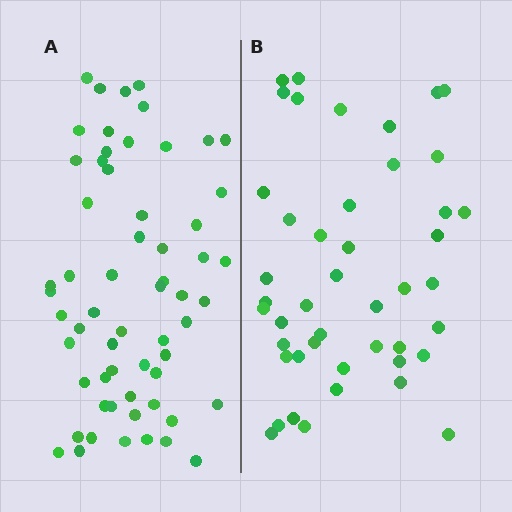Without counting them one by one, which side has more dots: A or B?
Region A (the left region) has more dots.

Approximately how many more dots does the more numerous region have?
Region A has approximately 15 more dots than region B.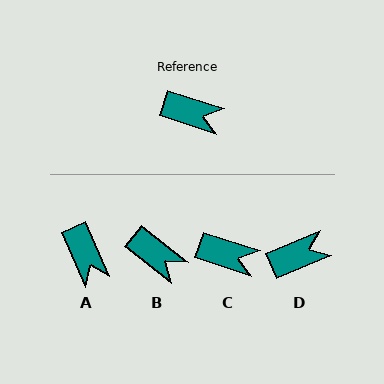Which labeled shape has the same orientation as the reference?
C.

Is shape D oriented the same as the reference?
No, it is off by about 41 degrees.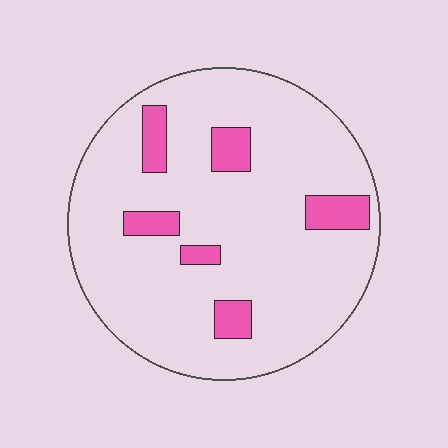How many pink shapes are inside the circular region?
6.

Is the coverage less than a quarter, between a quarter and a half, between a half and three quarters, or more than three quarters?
Less than a quarter.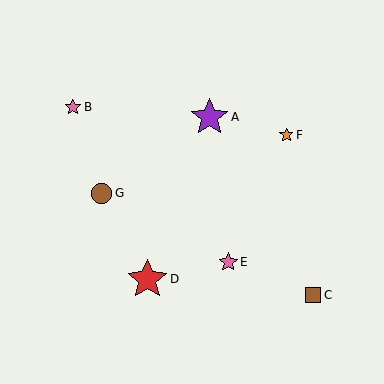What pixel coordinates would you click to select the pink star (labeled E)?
Click at (228, 262) to select the pink star E.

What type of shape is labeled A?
Shape A is a purple star.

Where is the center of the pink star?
The center of the pink star is at (228, 262).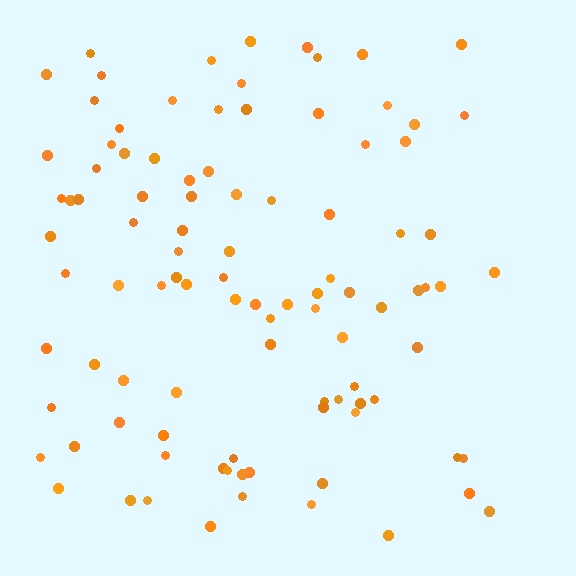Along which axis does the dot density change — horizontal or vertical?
Horizontal.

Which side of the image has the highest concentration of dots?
The left.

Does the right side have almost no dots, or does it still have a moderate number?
Still a moderate number, just noticeably fewer than the left.